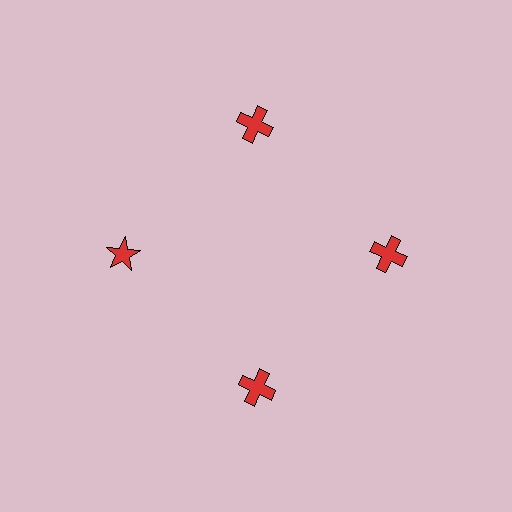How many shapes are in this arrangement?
There are 4 shapes arranged in a ring pattern.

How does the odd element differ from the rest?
It has a different shape: star instead of cross.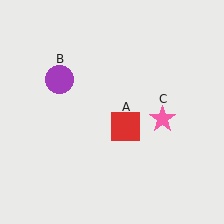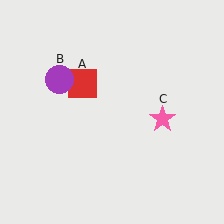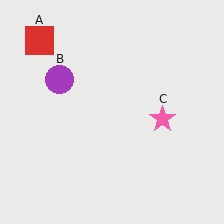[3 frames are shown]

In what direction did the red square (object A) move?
The red square (object A) moved up and to the left.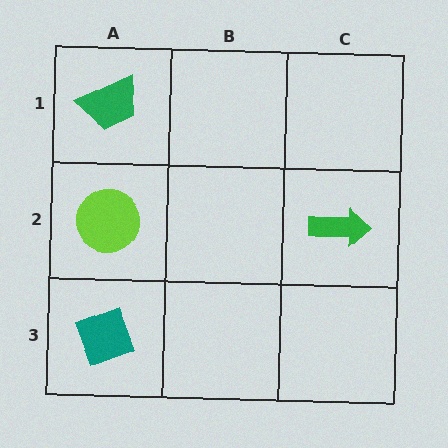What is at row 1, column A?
A green trapezoid.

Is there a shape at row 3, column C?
No, that cell is empty.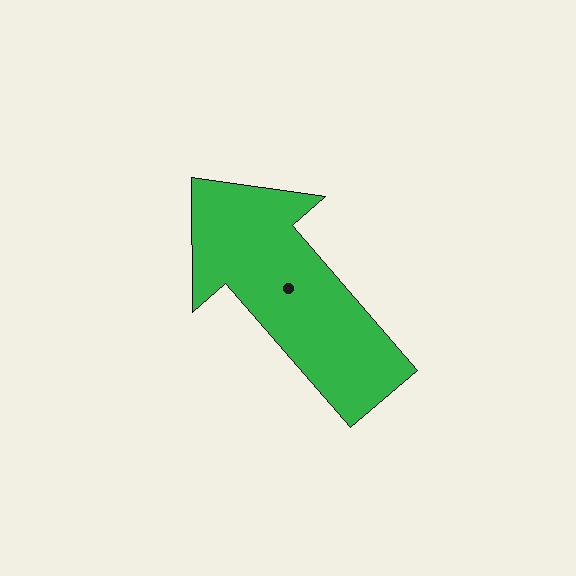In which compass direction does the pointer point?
Northwest.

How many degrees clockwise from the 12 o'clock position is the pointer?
Approximately 319 degrees.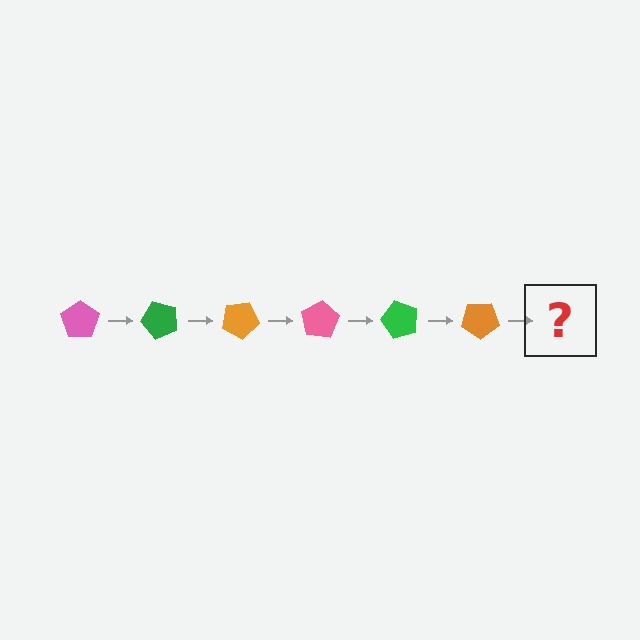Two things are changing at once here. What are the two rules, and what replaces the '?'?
The two rules are that it rotates 50 degrees each step and the color cycles through pink, green, and orange. The '?' should be a pink pentagon, rotated 300 degrees from the start.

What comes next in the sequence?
The next element should be a pink pentagon, rotated 300 degrees from the start.